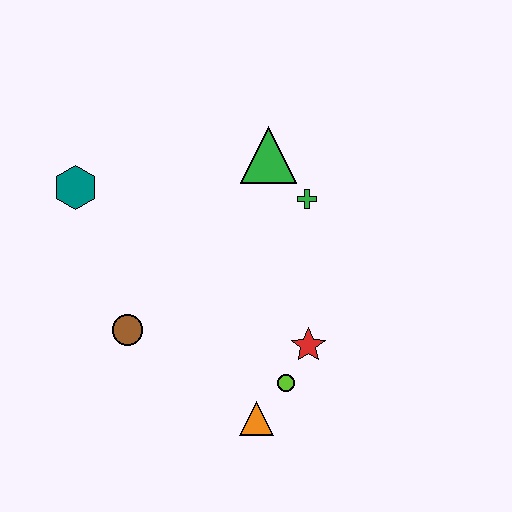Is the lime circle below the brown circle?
Yes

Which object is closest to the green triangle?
The green cross is closest to the green triangle.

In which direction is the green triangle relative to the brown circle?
The green triangle is above the brown circle.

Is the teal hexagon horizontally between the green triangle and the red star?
No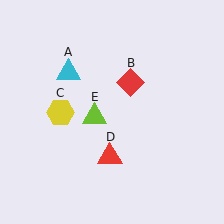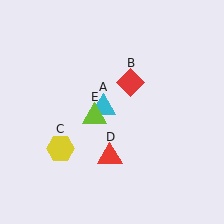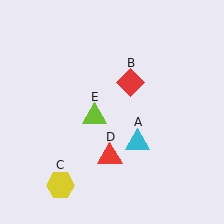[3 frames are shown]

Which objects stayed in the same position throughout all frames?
Red diamond (object B) and red triangle (object D) and lime triangle (object E) remained stationary.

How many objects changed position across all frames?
2 objects changed position: cyan triangle (object A), yellow hexagon (object C).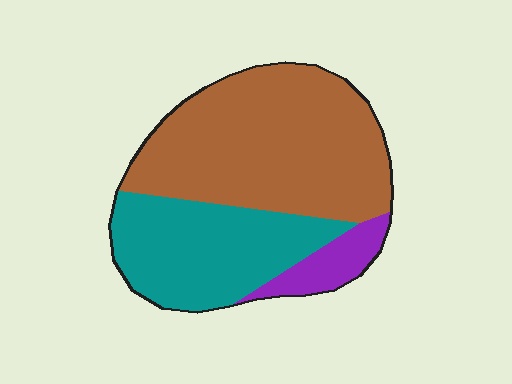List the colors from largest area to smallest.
From largest to smallest: brown, teal, purple.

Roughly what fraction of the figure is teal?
Teal covers around 35% of the figure.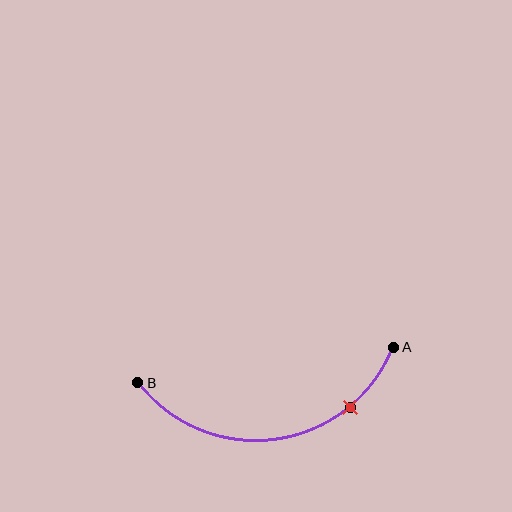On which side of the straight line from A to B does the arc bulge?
The arc bulges below the straight line connecting A and B.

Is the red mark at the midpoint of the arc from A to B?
No. The red mark lies on the arc but is closer to endpoint A. The arc midpoint would be at the point on the curve equidistant along the arc from both A and B.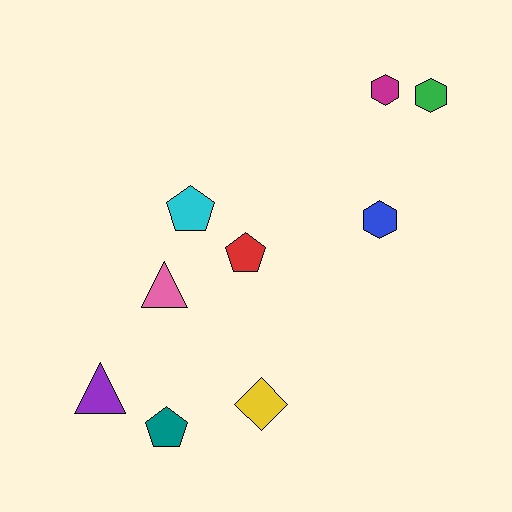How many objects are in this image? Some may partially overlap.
There are 9 objects.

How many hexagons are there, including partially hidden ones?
There are 3 hexagons.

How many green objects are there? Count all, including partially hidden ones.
There is 1 green object.